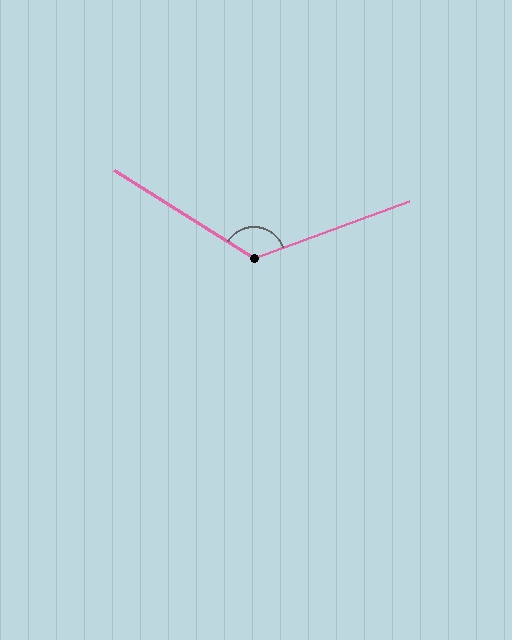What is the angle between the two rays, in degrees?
Approximately 128 degrees.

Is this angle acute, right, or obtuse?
It is obtuse.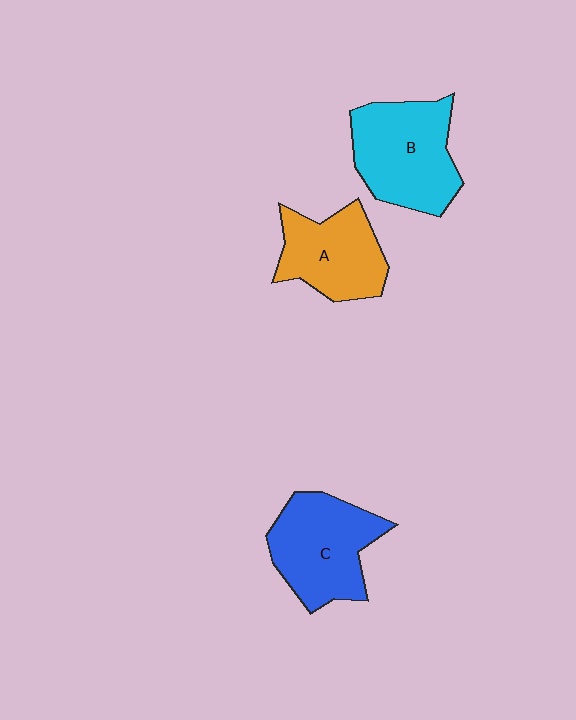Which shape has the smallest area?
Shape A (orange).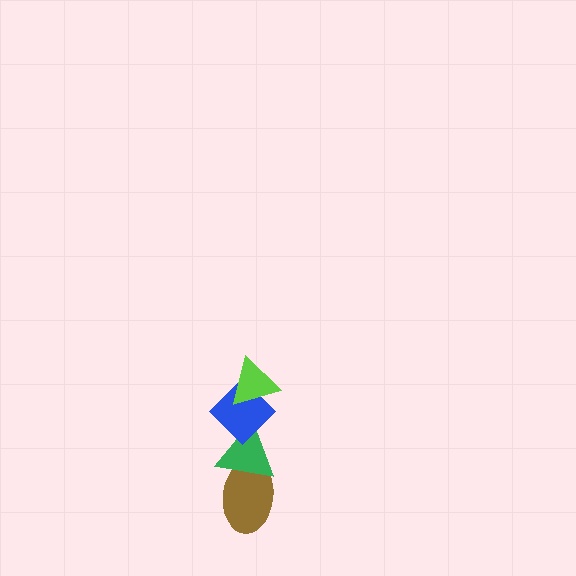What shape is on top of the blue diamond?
The lime triangle is on top of the blue diamond.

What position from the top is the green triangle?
The green triangle is 3rd from the top.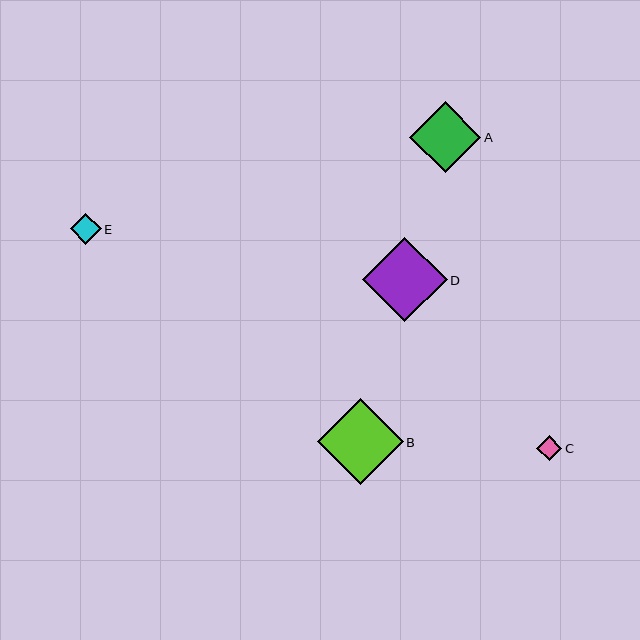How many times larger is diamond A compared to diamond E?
Diamond A is approximately 2.3 times the size of diamond E.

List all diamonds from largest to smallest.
From largest to smallest: B, D, A, E, C.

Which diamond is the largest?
Diamond B is the largest with a size of approximately 86 pixels.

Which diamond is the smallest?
Diamond C is the smallest with a size of approximately 25 pixels.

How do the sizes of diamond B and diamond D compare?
Diamond B and diamond D are approximately the same size.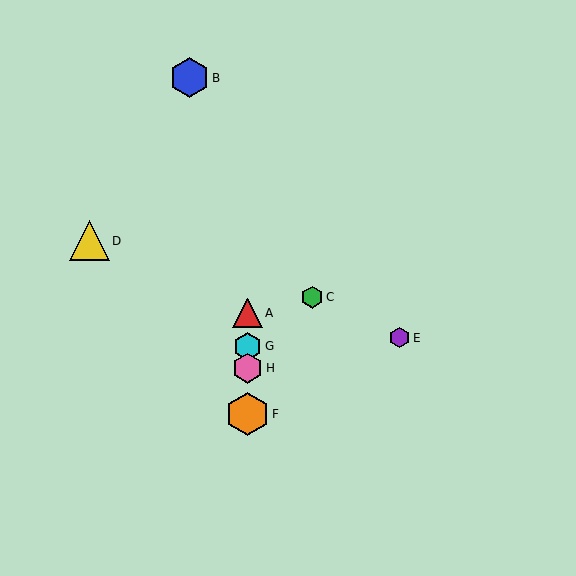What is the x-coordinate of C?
Object C is at x≈312.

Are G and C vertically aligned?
No, G is at x≈248 and C is at x≈312.